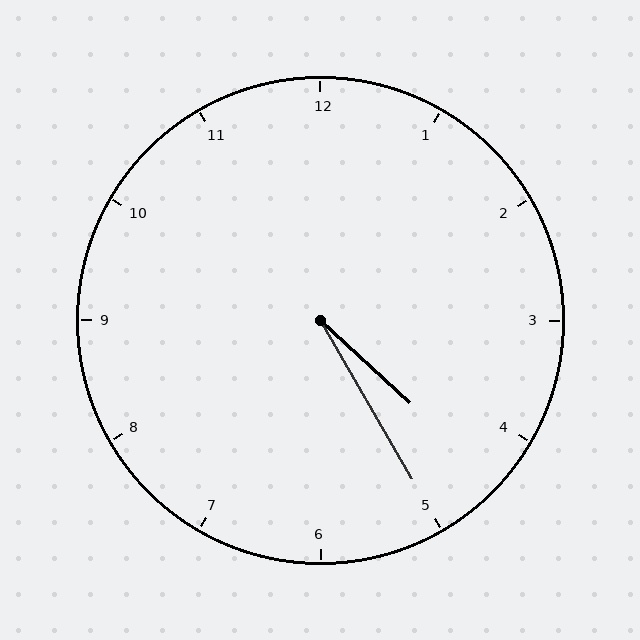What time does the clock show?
4:25.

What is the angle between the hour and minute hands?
Approximately 18 degrees.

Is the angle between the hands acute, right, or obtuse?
It is acute.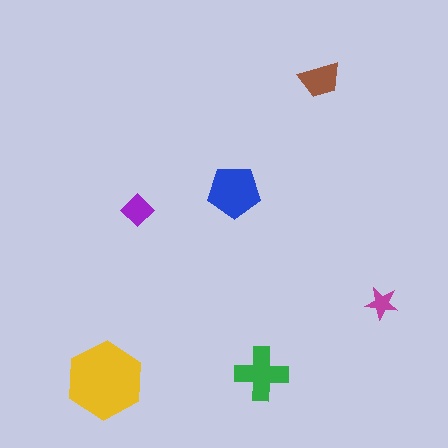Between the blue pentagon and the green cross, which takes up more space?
The blue pentagon.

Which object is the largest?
The yellow hexagon.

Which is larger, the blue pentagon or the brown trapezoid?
The blue pentagon.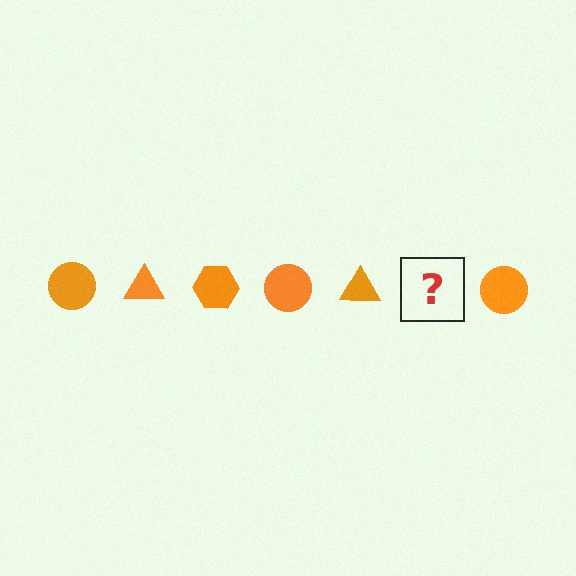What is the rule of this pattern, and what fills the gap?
The rule is that the pattern cycles through circle, triangle, hexagon shapes in orange. The gap should be filled with an orange hexagon.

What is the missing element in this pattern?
The missing element is an orange hexagon.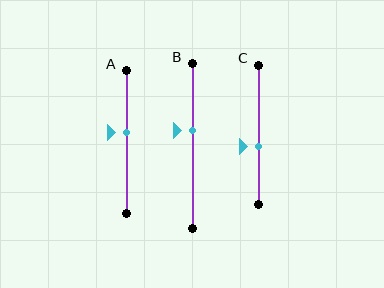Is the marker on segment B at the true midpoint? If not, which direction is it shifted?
No, the marker on segment B is shifted upward by about 10% of the segment length.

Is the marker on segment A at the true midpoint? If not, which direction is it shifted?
No, the marker on segment A is shifted upward by about 6% of the segment length.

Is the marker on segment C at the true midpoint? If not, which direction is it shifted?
No, the marker on segment C is shifted downward by about 8% of the segment length.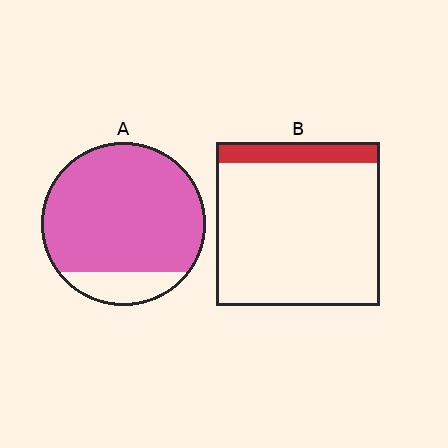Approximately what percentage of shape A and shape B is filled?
A is approximately 85% and B is approximately 15%.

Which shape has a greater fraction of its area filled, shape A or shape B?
Shape A.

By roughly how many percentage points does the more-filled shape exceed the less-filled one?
By roughly 70 percentage points (A over B).